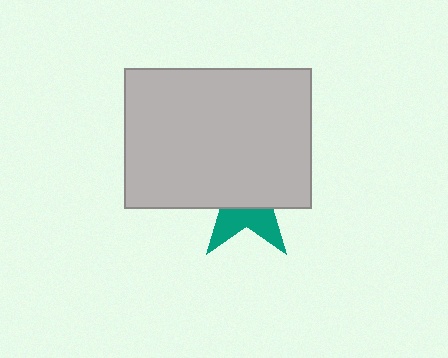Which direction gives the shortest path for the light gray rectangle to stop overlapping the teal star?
Moving up gives the shortest separation.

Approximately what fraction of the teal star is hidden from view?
Roughly 66% of the teal star is hidden behind the light gray rectangle.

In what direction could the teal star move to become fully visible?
The teal star could move down. That would shift it out from behind the light gray rectangle entirely.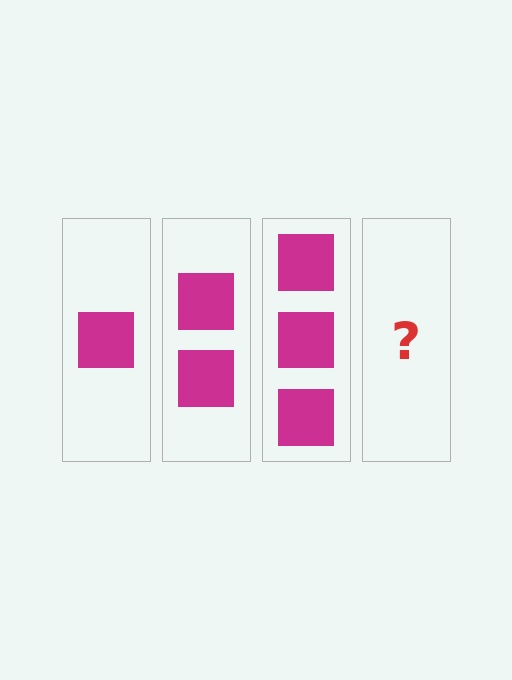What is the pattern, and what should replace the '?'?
The pattern is that each step adds one more square. The '?' should be 4 squares.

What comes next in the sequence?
The next element should be 4 squares.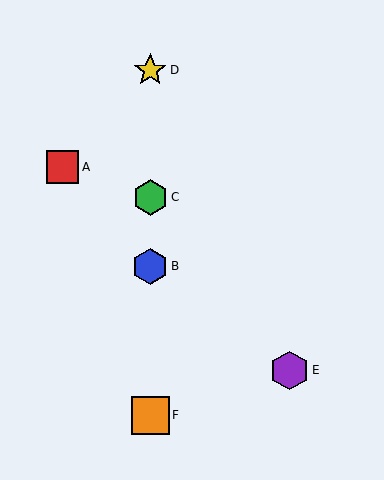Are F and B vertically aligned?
Yes, both are at x≈150.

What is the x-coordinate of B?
Object B is at x≈150.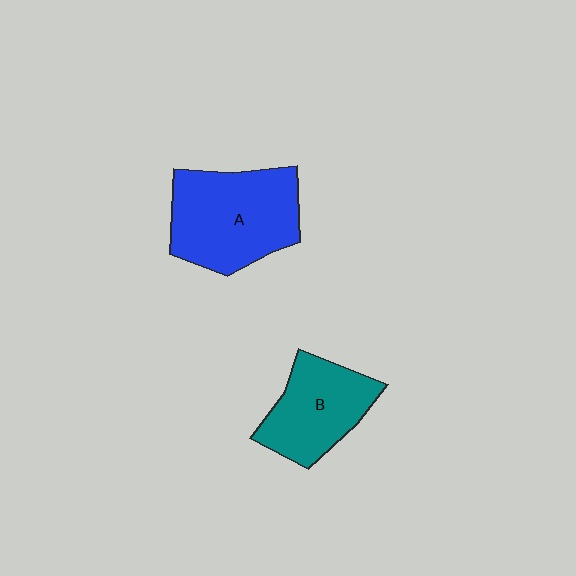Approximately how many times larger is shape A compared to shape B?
Approximately 1.4 times.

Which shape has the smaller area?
Shape B (teal).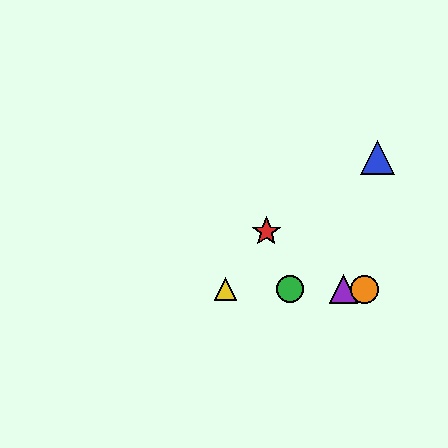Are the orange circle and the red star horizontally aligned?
No, the orange circle is at y≈289 and the red star is at y≈232.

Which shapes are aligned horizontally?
The green circle, the yellow triangle, the purple triangle, the orange circle are aligned horizontally.